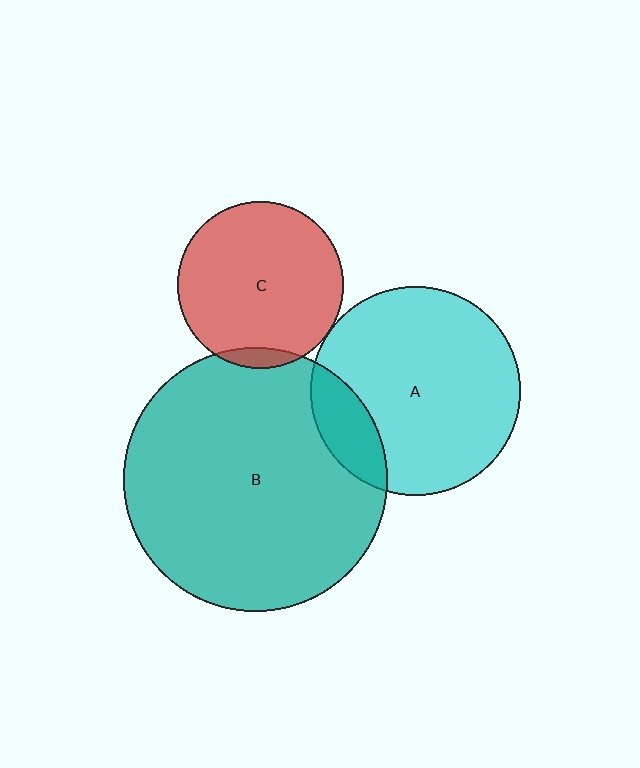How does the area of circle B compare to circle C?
Approximately 2.5 times.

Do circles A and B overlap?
Yes.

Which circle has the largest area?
Circle B (teal).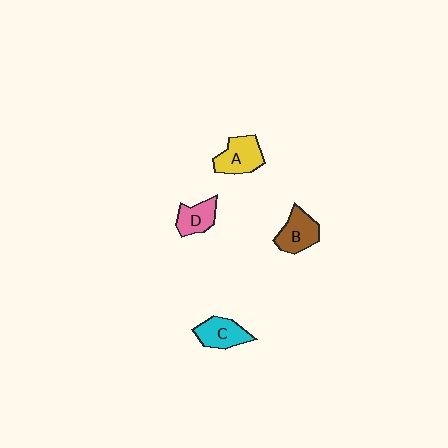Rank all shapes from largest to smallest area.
From largest to smallest: A (yellow), B (brown), C (cyan), D (pink).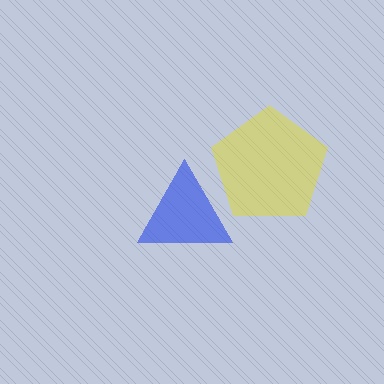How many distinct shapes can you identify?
There are 2 distinct shapes: a blue triangle, a yellow pentagon.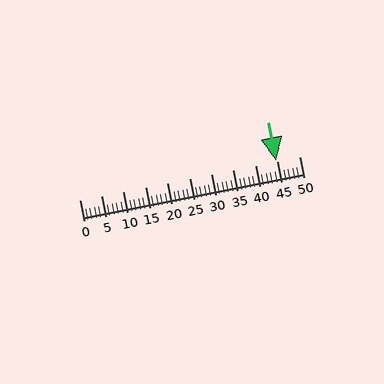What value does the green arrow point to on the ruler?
The green arrow points to approximately 45.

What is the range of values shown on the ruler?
The ruler shows values from 0 to 50.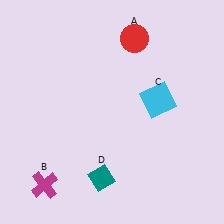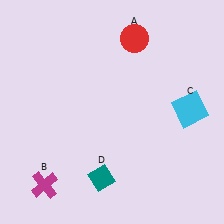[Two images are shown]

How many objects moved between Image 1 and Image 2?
1 object moved between the two images.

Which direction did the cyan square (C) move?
The cyan square (C) moved right.